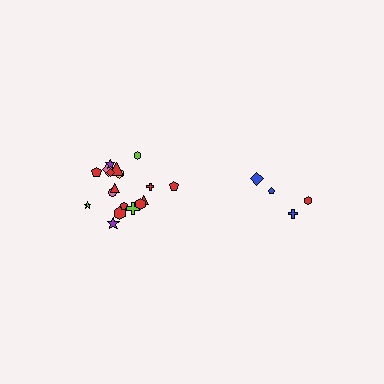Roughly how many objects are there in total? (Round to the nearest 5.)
Roughly 20 objects in total.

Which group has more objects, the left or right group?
The left group.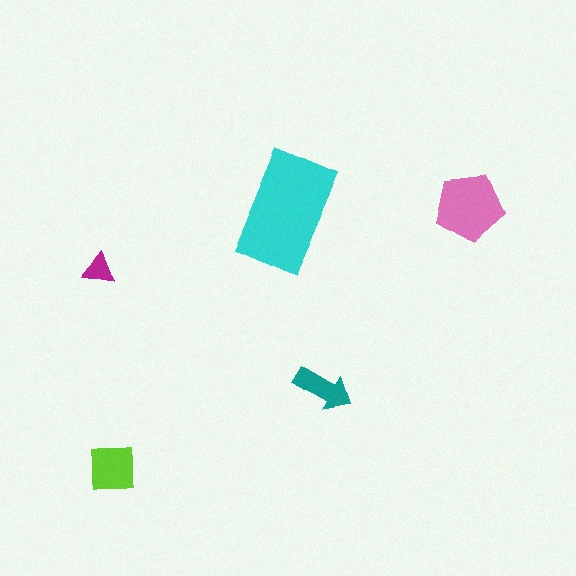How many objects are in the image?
There are 5 objects in the image.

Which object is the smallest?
The magenta triangle.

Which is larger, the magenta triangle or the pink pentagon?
The pink pentagon.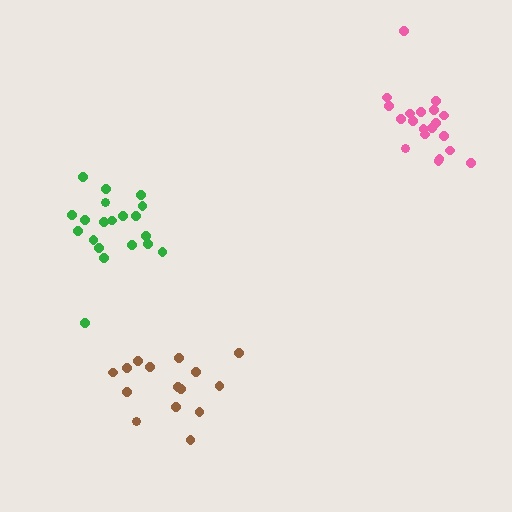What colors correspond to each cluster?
The clusters are colored: pink, brown, green.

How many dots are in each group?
Group 1: 20 dots, Group 2: 15 dots, Group 3: 20 dots (55 total).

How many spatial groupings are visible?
There are 3 spatial groupings.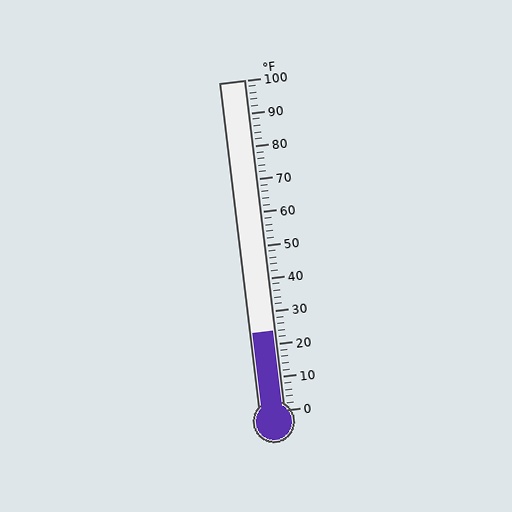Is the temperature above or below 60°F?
The temperature is below 60°F.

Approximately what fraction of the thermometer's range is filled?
The thermometer is filled to approximately 25% of its range.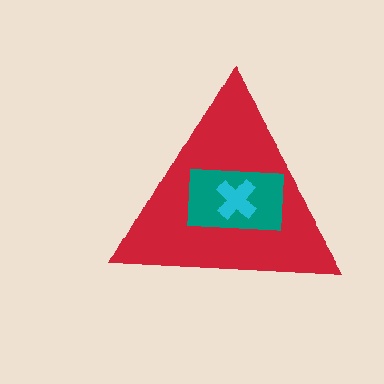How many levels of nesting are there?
3.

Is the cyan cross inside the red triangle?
Yes.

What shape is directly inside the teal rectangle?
The cyan cross.